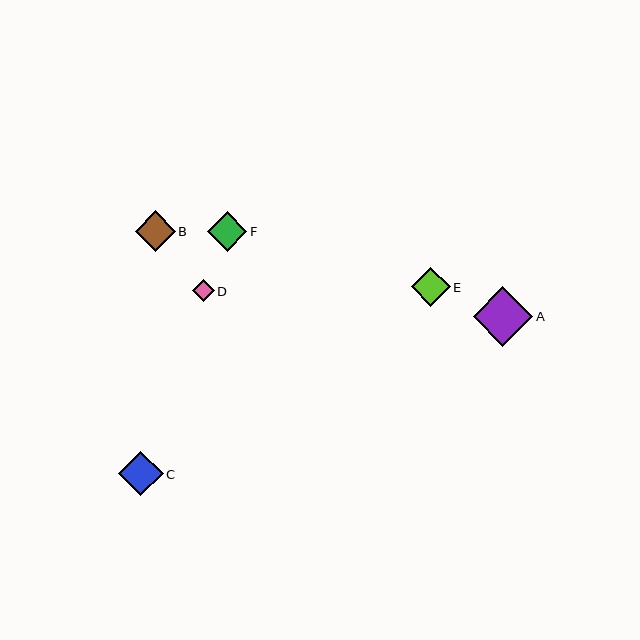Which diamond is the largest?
Diamond A is the largest with a size of approximately 59 pixels.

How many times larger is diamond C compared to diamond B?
Diamond C is approximately 1.1 times the size of diamond B.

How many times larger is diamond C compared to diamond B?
Diamond C is approximately 1.1 times the size of diamond B.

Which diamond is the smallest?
Diamond D is the smallest with a size of approximately 22 pixels.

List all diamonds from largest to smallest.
From largest to smallest: A, C, B, F, E, D.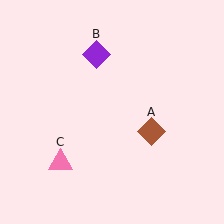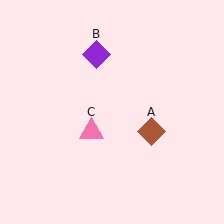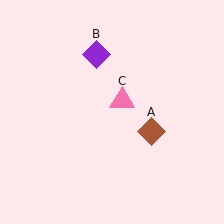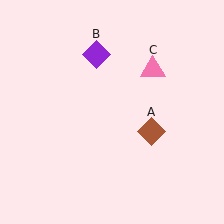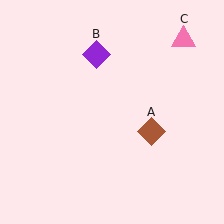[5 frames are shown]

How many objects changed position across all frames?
1 object changed position: pink triangle (object C).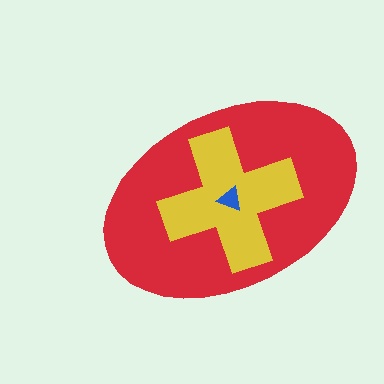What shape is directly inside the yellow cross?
The blue triangle.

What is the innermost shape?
The blue triangle.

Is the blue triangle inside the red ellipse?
Yes.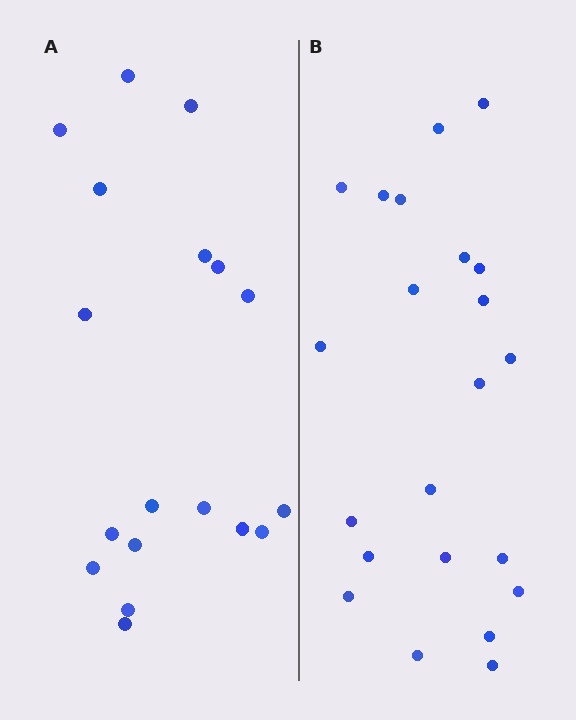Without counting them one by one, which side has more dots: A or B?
Region B (the right region) has more dots.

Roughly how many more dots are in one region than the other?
Region B has about 4 more dots than region A.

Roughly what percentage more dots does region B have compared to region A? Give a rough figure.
About 20% more.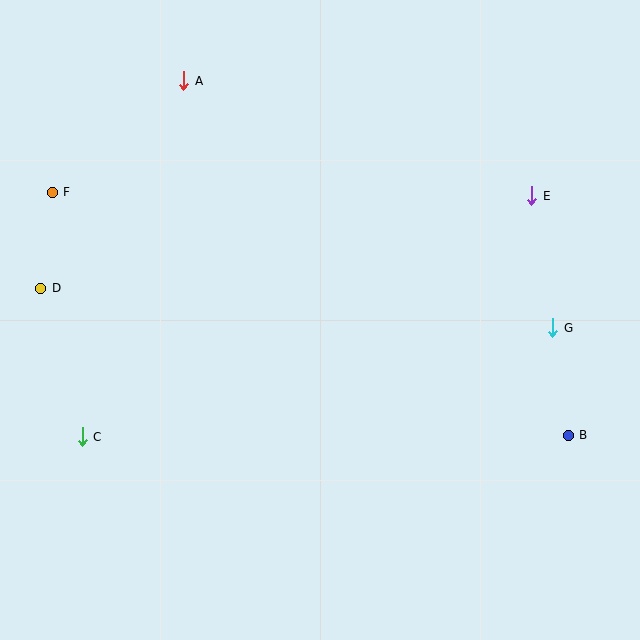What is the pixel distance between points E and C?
The distance between E and C is 510 pixels.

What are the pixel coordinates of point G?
Point G is at (553, 328).